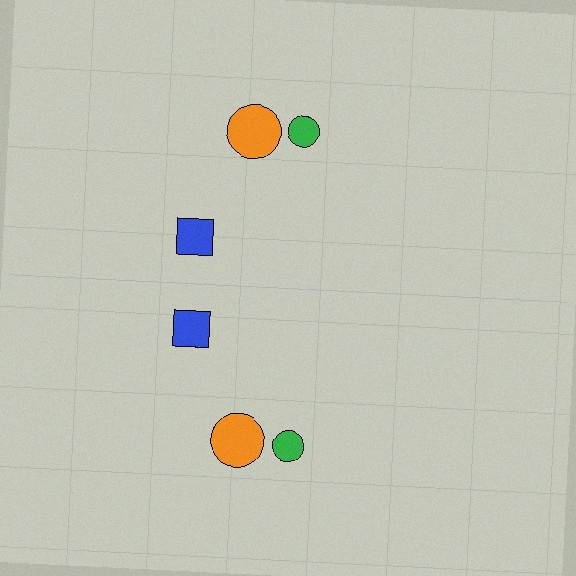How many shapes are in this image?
There are 6 shapes in this image.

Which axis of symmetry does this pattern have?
The pattern has a horizontal axis of symmetry running through the center of the image.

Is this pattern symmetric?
Yes, this pattern has bilateral (reflection) symmetry.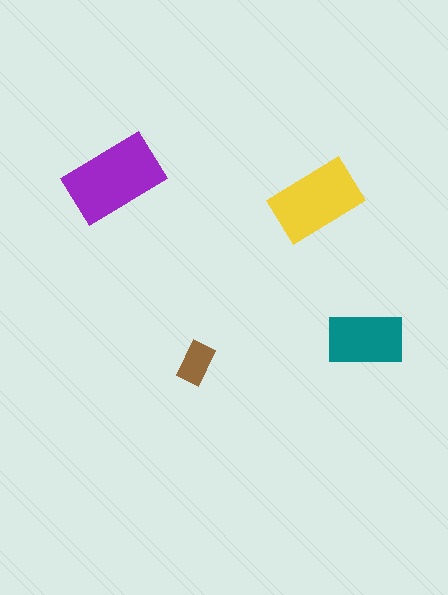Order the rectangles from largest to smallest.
the purple one, the yellow one, the teal one, the brown one.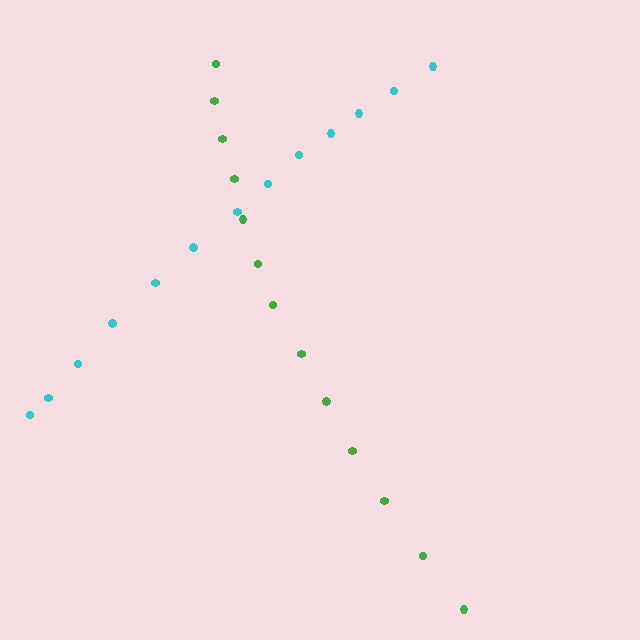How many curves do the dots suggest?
There are 2 distinct paths.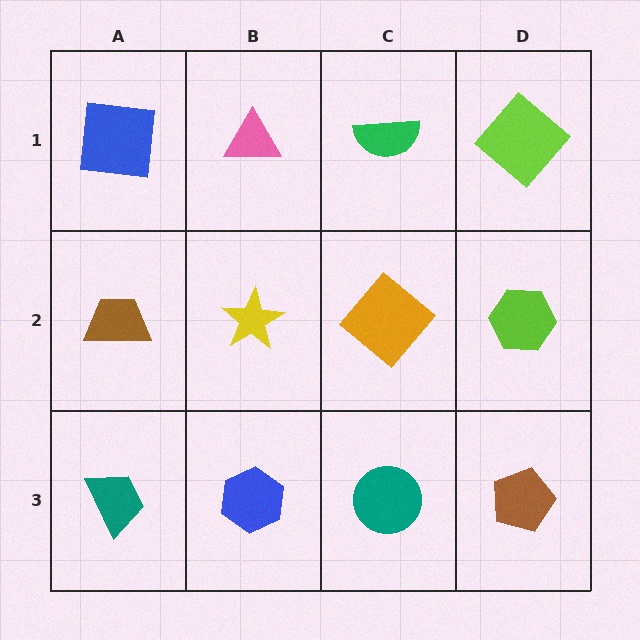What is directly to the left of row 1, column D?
A green semicircle.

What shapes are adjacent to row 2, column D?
A lime diamond (row 1, column D), a brown pentagon (row 3, column D), an orange diamond (row 2, column C).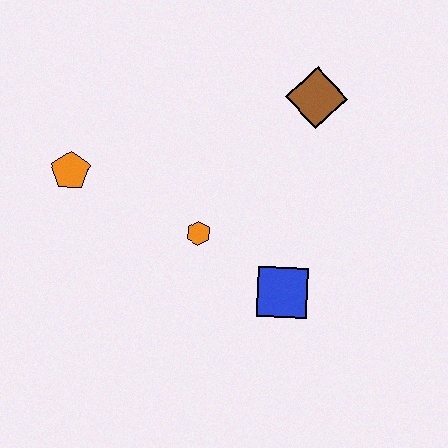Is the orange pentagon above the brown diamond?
No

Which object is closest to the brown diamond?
The orange hexagon is closest to the brown diamond.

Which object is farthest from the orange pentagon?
The brown diamond is farthest from the orange pentagon.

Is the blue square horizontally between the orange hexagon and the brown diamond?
Yes